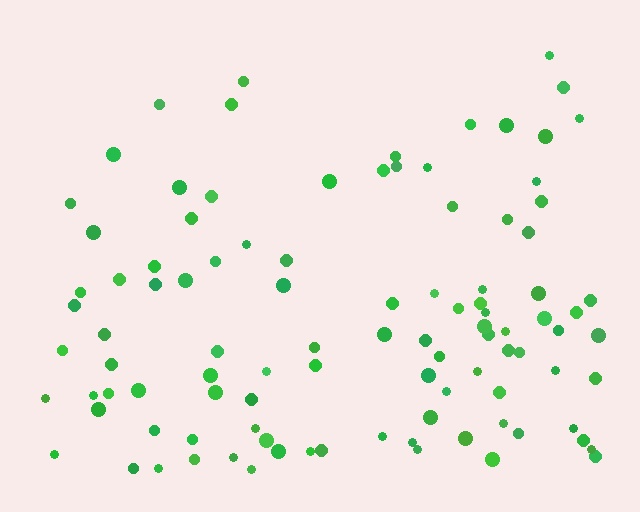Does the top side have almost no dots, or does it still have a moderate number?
Still a moderate number, just noticeably fewer than the bottom.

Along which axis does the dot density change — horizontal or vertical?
Vertical.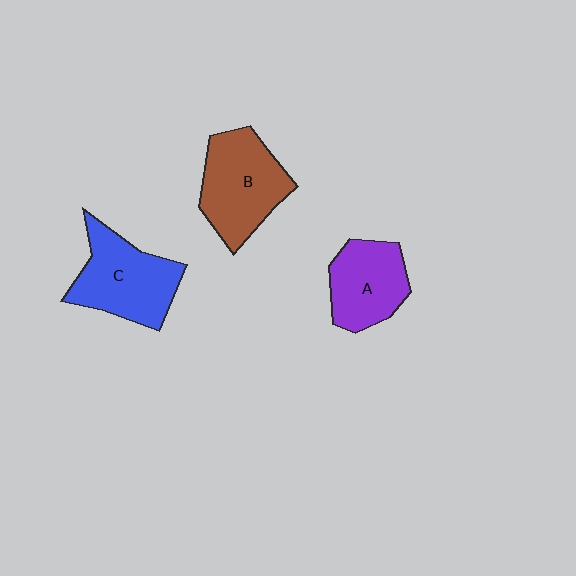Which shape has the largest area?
Shape B (brown).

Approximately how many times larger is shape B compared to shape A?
Approximately 1.3 times.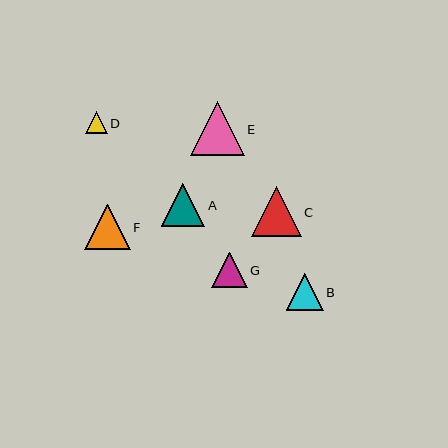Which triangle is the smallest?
Triangle D is the smallest with a size of approximately 22 pixels.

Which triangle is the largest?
Triangle E is the largest with a size of approximately 54 pixels.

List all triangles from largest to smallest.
From largest to smallest: E, C, F, A, B, G, D.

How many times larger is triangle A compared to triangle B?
Triangle A is approximately 1.2 times the size of triangle B.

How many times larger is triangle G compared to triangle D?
Triangle G is approximately 1.6 times the size of triangle D.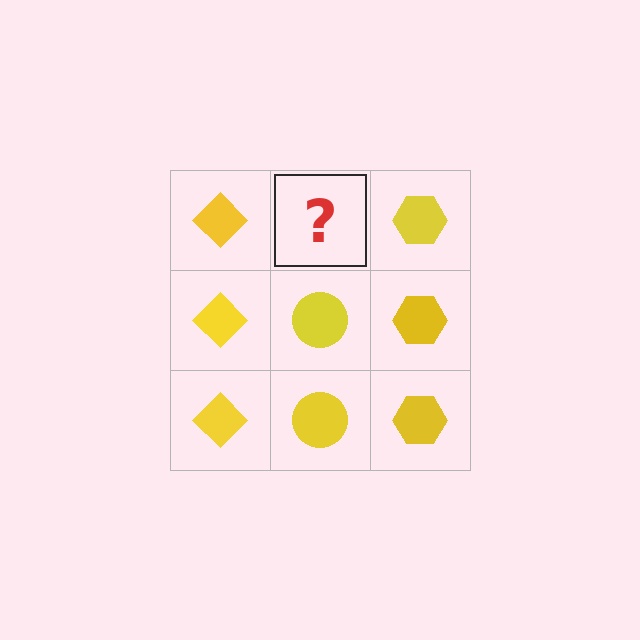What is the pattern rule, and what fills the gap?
The rule is that each column has a consistent shape. The gap should be filled with a yellow circle.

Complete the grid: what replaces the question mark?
The question mark should be replaced with a yellow circle.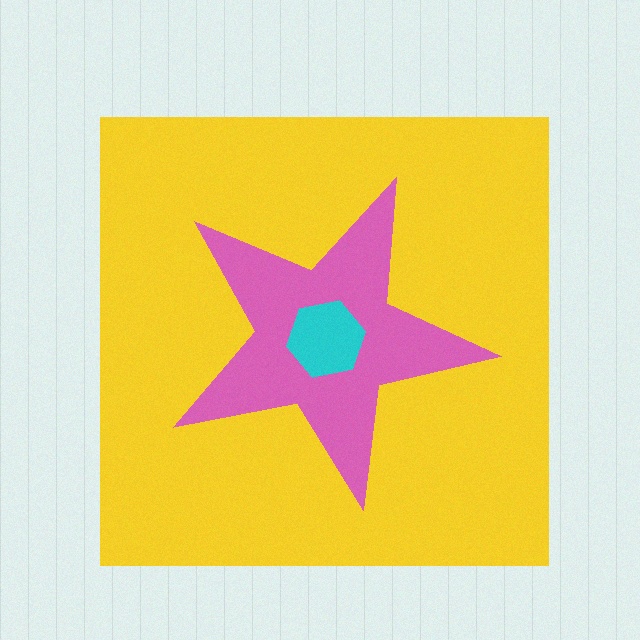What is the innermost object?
The cyan hexagon.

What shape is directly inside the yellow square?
The pink star.